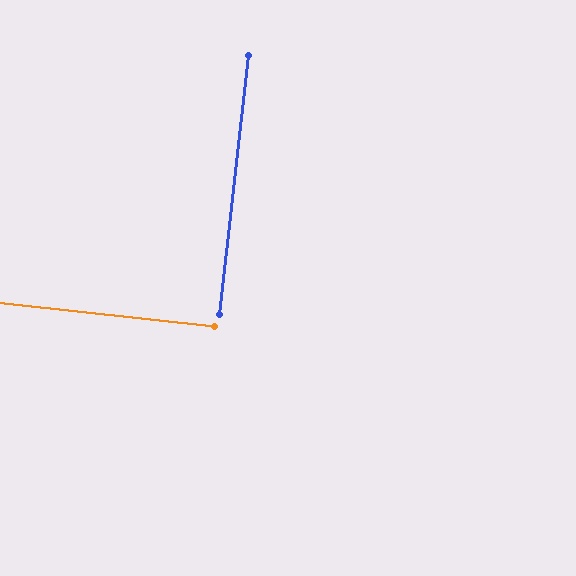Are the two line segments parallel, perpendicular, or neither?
Perpendicular — they meet at approximately 90°.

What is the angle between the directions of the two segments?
Approximately 90 degrees.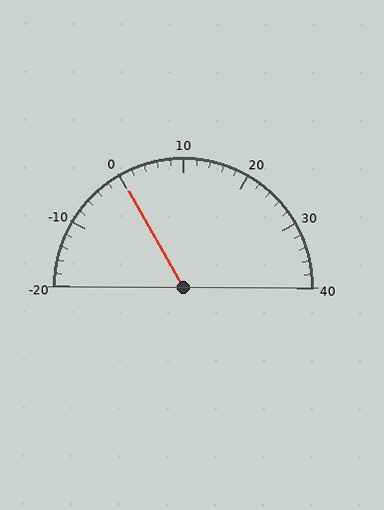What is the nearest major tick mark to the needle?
The nearest major tick mark is 0.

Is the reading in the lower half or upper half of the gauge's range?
The reading is in the lower half of the range (-20 to 40).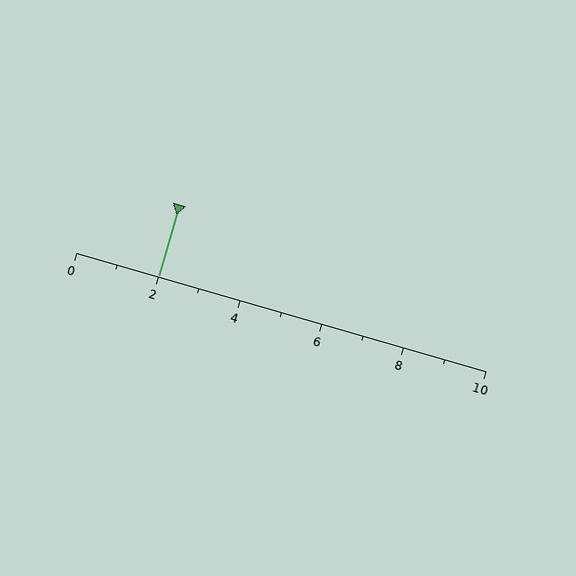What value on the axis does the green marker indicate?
The marker indicates approximately 2.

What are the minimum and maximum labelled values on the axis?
The axis runs from 0 to 10.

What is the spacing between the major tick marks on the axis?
The major ticks are spaced 2 apart.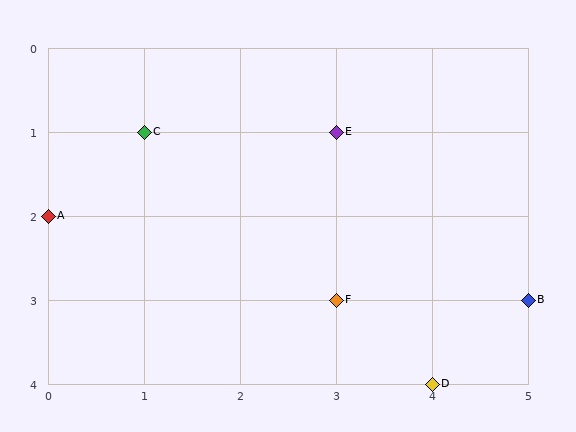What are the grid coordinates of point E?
Point E is at grid coordinates (3, 1).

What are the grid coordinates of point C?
Point C is at grid coordinates (1, 1).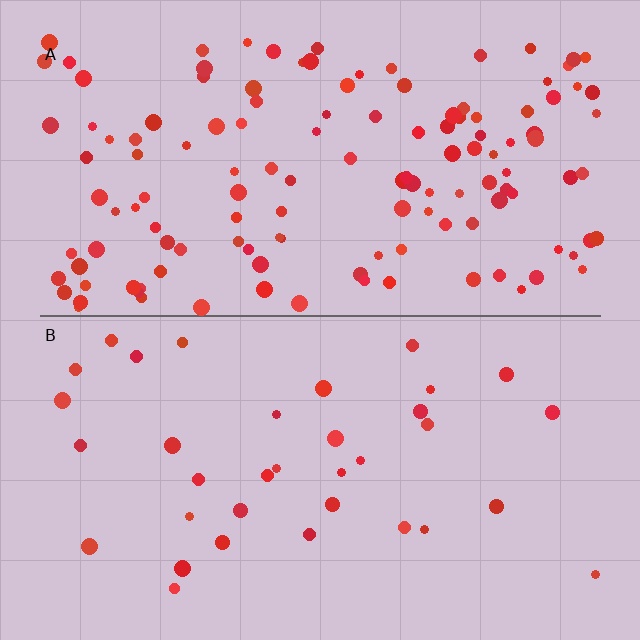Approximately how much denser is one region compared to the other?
Approximately 3.7× — region A over region B.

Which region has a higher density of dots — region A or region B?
A (the top).